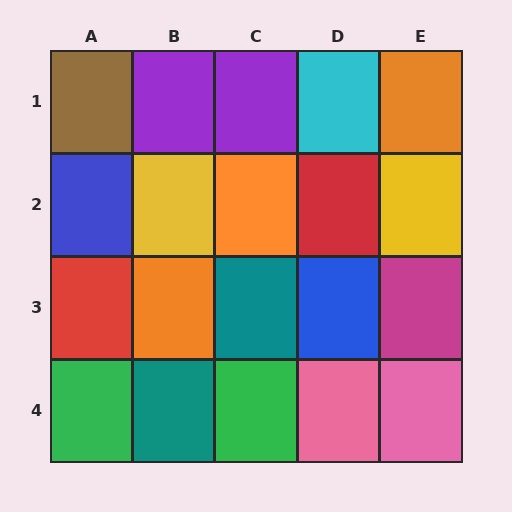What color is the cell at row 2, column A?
Blue.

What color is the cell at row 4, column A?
Green.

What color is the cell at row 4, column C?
Green.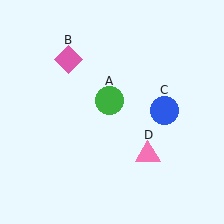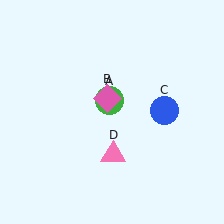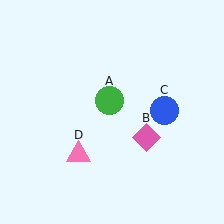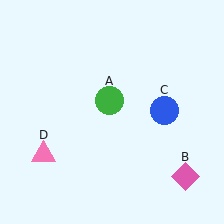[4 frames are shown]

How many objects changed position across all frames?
2 objects changed position: pink diamond (object B), pink triangle (object D).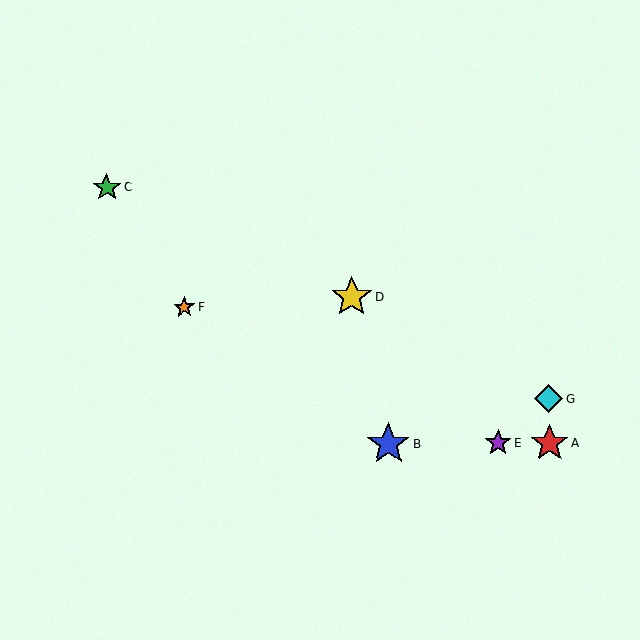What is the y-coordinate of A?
Object A is at y≈443.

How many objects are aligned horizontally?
3 objects (A, B, E) are aligned horizontally.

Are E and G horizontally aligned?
No, E is at y≈443 and G is at y≈399.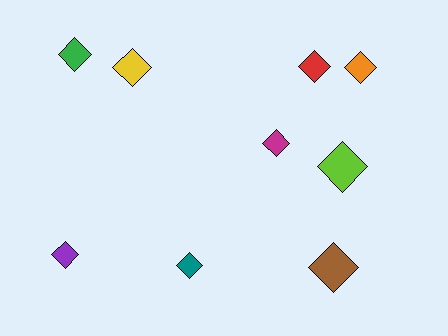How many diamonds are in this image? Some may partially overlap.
There are 9 diamonds.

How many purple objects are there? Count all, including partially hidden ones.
There is 1 purple object.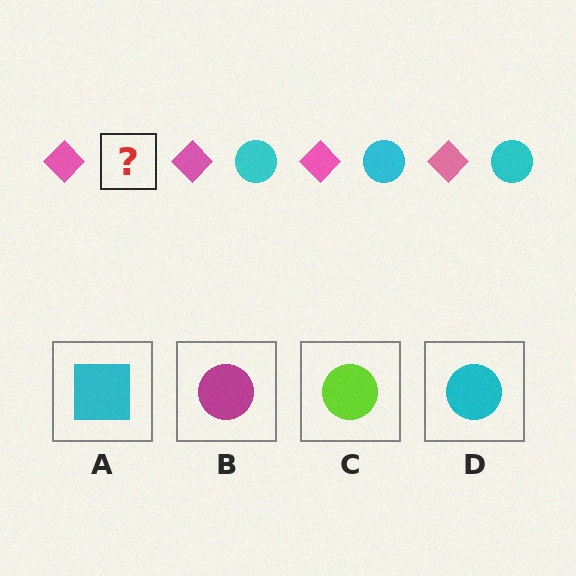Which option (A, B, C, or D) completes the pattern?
D.